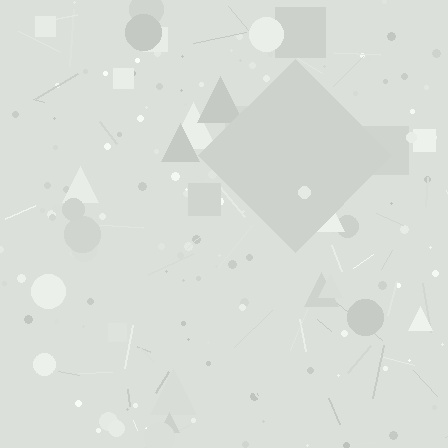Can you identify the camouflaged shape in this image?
The camouflaged shape is a diamond.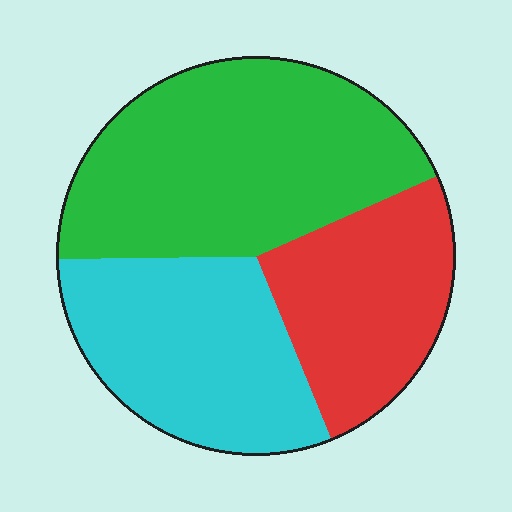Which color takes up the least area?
Red, at roughly 25%.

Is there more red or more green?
Green.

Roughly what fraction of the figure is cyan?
Cyan takes up about one third (1/3) of the figure.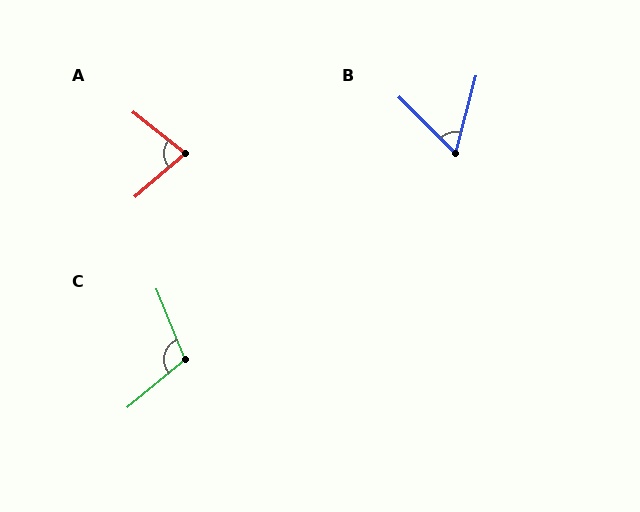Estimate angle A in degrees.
Approximately 79 degrees.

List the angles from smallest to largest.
B (60°), A (79°), C (108°).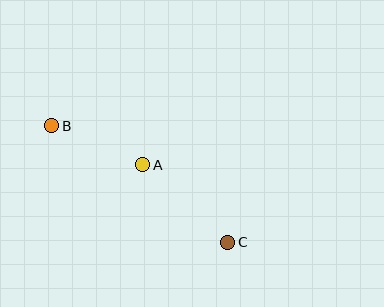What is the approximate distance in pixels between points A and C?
The distance between A and C is approximately 115 pixels.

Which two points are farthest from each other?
Points B and C are farthest from each other.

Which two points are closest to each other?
Points A and B are closest to each other.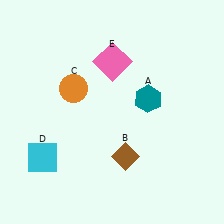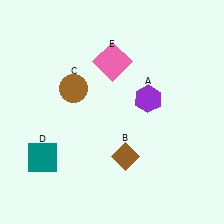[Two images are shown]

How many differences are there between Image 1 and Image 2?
There are 3 differences between the two images.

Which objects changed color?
A changed from teal to purple. C changed from orange to brown. D changed from cyan to teal.